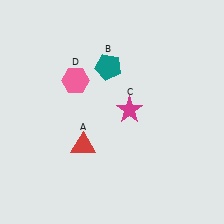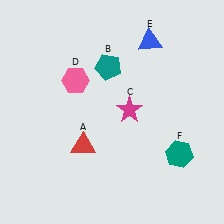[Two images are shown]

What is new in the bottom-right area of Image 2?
A teal hexagon (F) was added in the bottom-right area of Image 2.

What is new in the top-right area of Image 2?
A blue triangle (E) was added in the top-right area of Image 2.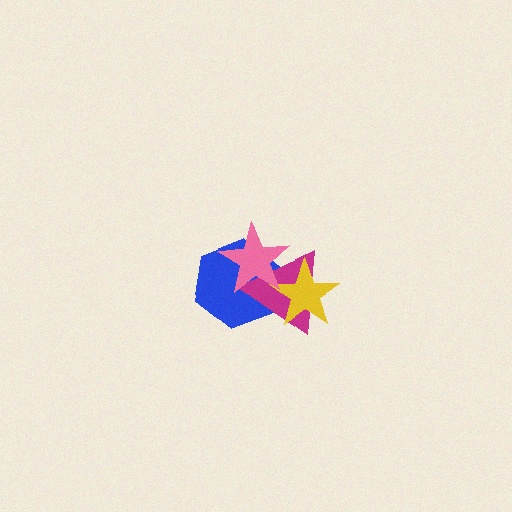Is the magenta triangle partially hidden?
Yes, it is partially covered by another shape.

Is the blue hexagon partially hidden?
Yes, it is partially covered by another shape.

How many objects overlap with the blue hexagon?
3 objects overlap with the blue hexagon.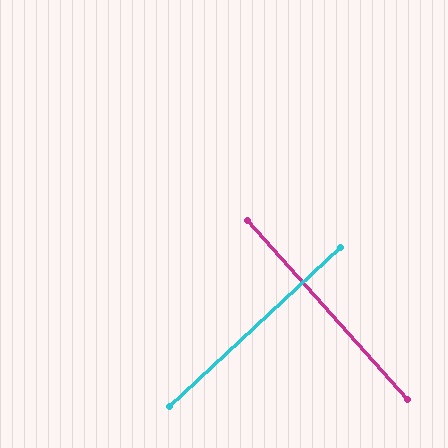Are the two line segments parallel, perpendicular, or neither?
Perpendicular — they meet at approximately 89°.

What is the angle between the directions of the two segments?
Approximately 89 degrees.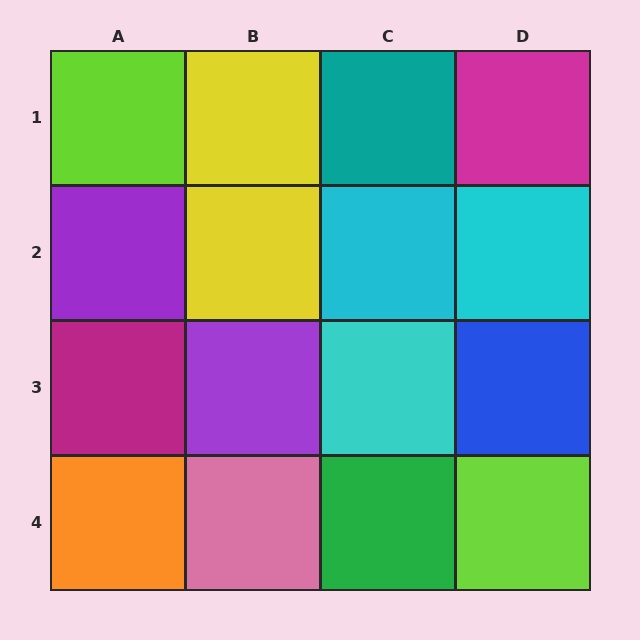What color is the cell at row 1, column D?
Magenta.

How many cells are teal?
1 cell is teal.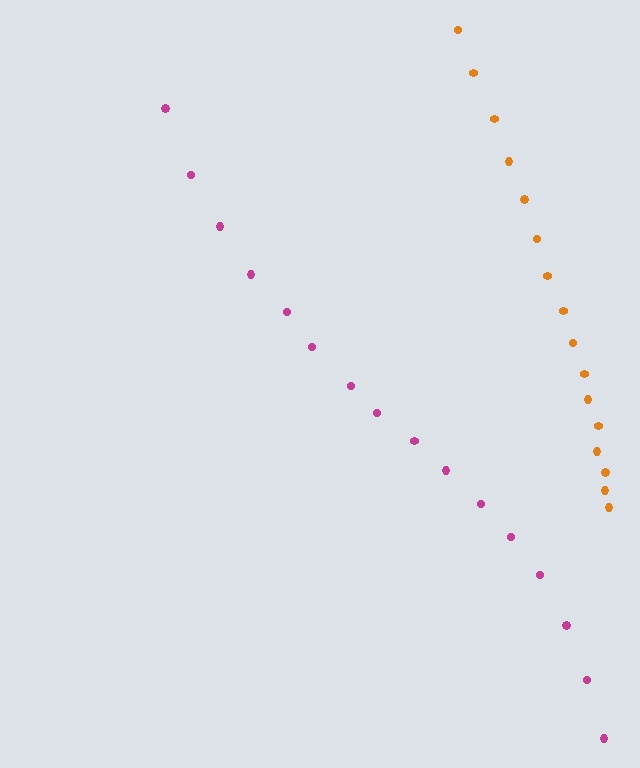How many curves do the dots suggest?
There are 2 distinct paths.